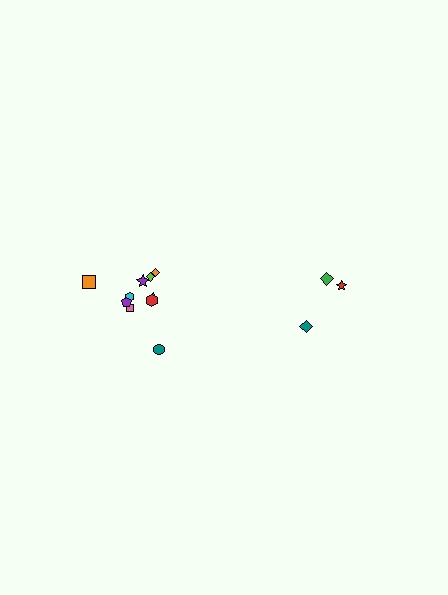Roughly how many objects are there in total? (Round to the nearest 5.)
Roughly 15 objects in total.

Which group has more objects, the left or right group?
The left group.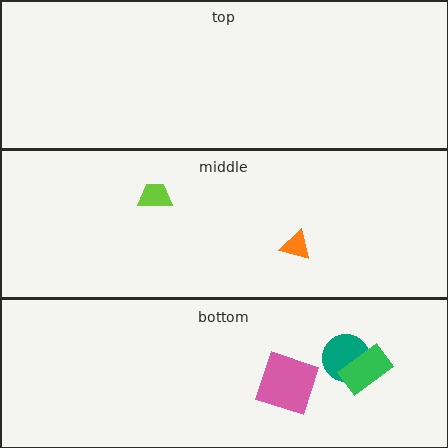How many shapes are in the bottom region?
3.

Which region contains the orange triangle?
The middle region.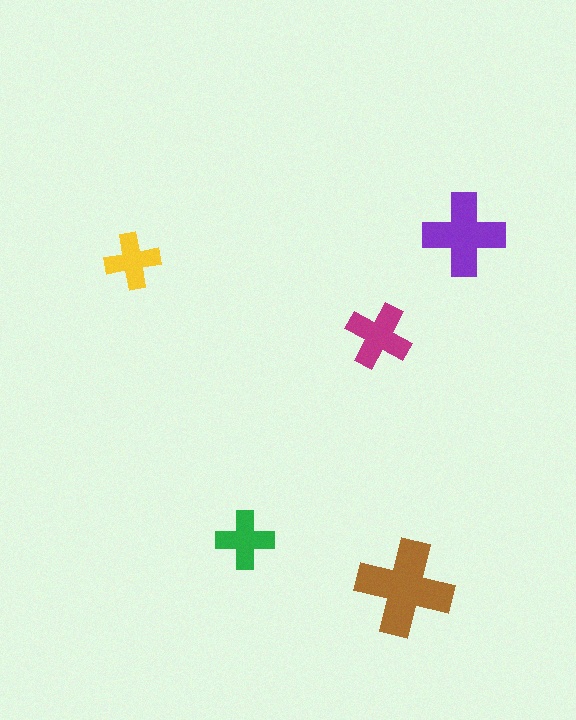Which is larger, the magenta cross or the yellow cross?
The magenta one.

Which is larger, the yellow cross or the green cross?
The green one.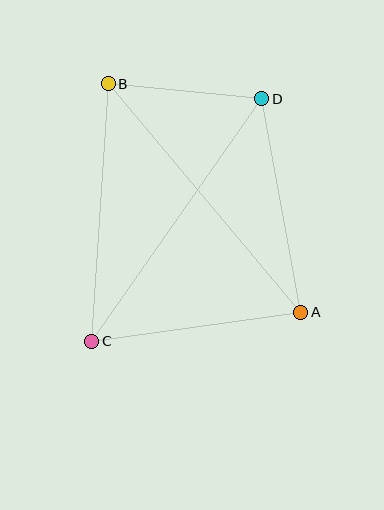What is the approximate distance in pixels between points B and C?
The distance between B and C is approximately 258 pixels.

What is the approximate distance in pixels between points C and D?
The distance between C and D is approximately 296 pixels.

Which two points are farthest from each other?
Points A and B are farthest from each other.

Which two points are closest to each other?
Points B and D are closest to each other.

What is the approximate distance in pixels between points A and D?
The distance between A and D is approximately 217 pixels.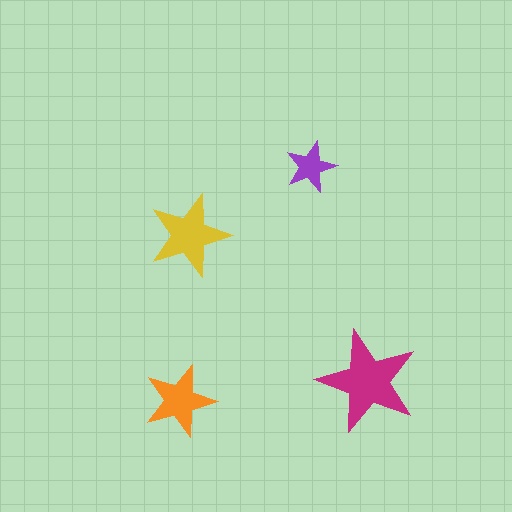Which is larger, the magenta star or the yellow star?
The magenta one.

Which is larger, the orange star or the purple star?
The orange one.